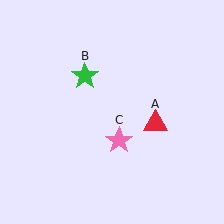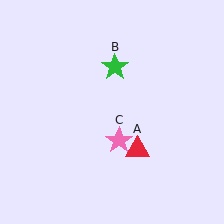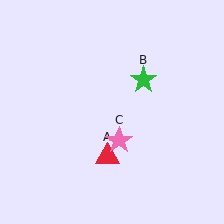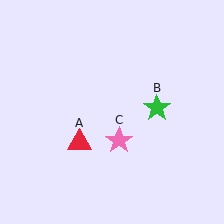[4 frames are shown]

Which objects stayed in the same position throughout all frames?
Pink star (object C) remained stationary.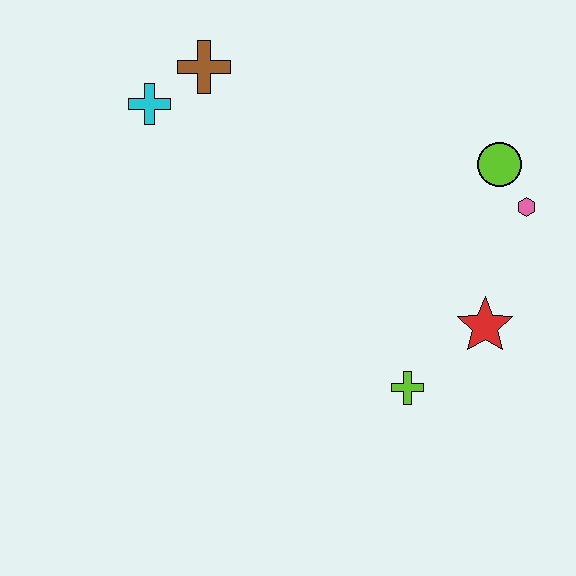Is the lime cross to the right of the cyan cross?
Yes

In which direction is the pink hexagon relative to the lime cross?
The pink hexagon is above the lime cross.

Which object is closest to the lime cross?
The red star is closest to the lime cross.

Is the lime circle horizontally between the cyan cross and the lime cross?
No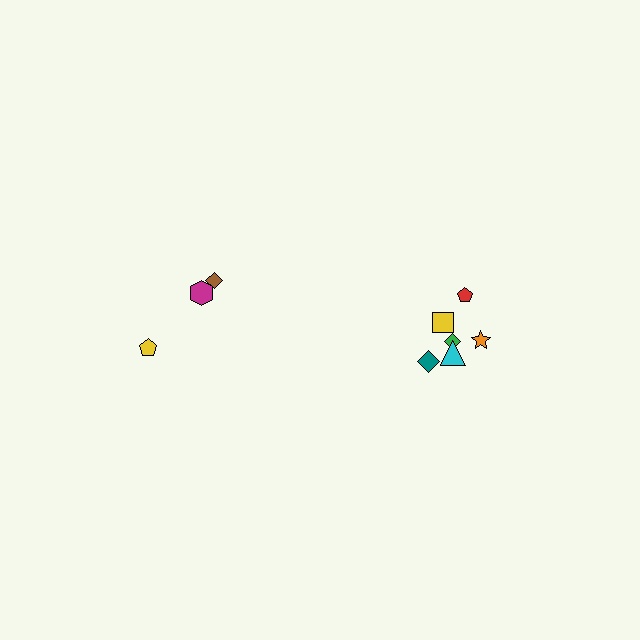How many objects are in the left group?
There are 3 objects.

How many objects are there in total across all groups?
There are 9 objects.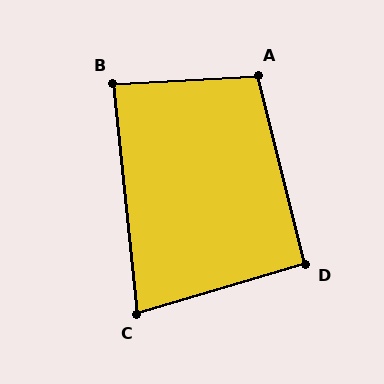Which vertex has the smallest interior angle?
C, at approximately 79 degrees.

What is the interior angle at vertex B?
Approximately 87 degrees (approximately right).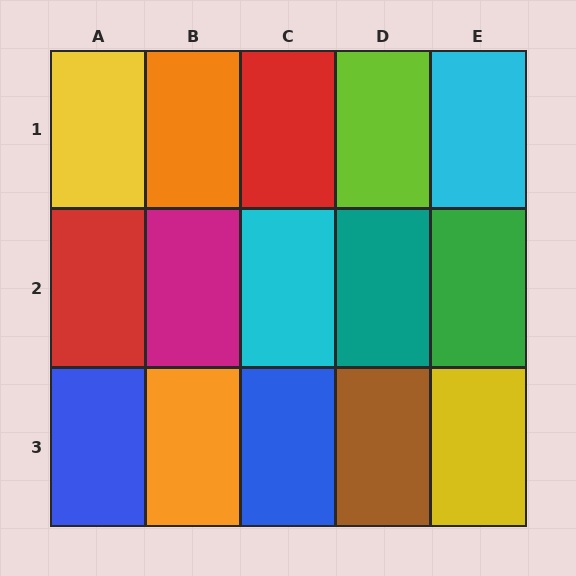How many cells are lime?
1 cell is lime.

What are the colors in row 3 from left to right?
Blue, orange, blue, brown, yellow.